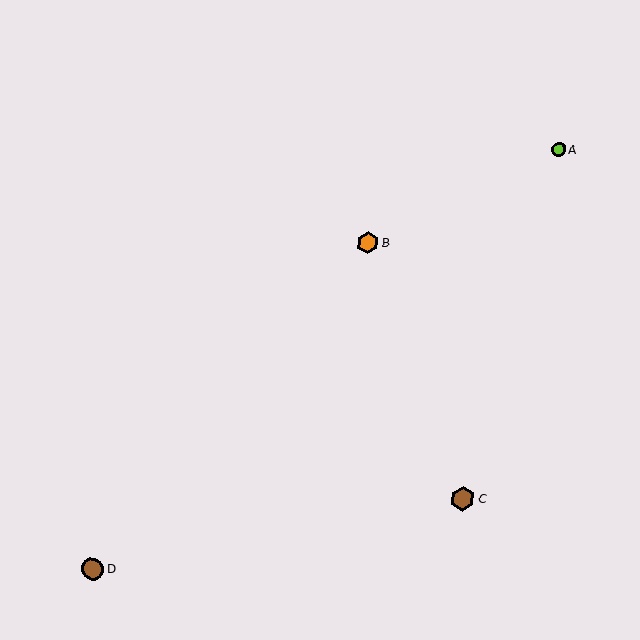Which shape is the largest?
The brown hexagon (labeled C) is the largest.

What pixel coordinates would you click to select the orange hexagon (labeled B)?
Click at (368, 243) to select the orange hexagon B.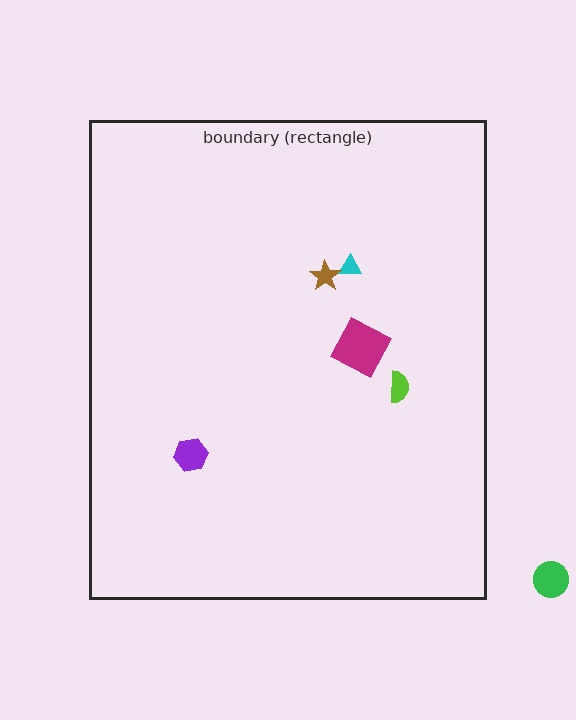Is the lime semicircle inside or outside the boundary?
Inside.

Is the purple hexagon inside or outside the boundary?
Inside.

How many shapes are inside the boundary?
5 inside, 1 outside.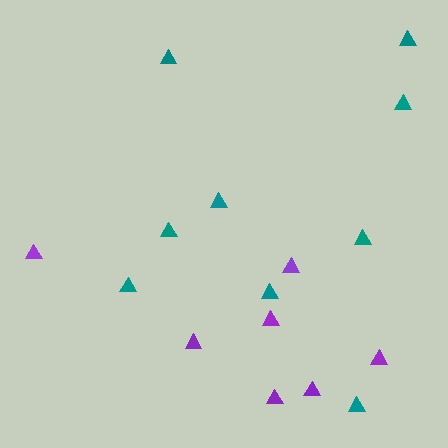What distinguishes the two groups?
There are 2 groups: one group of purple triangles (7) and one group of teal triangles (9).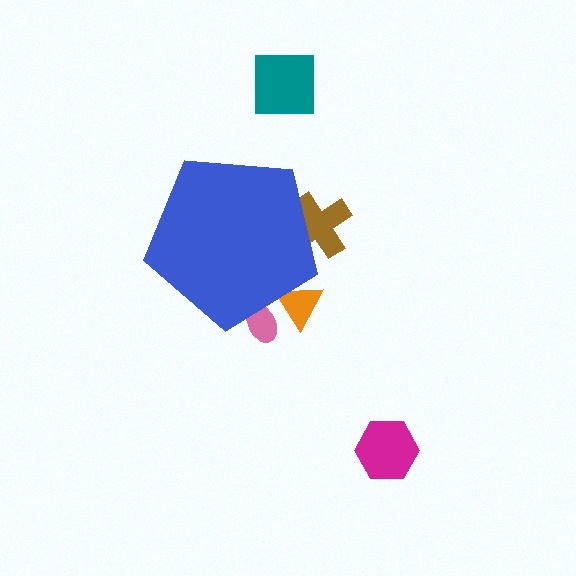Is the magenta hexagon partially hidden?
No, the magenta hexagon is fully visible.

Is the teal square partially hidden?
No, the teal square is fully visible.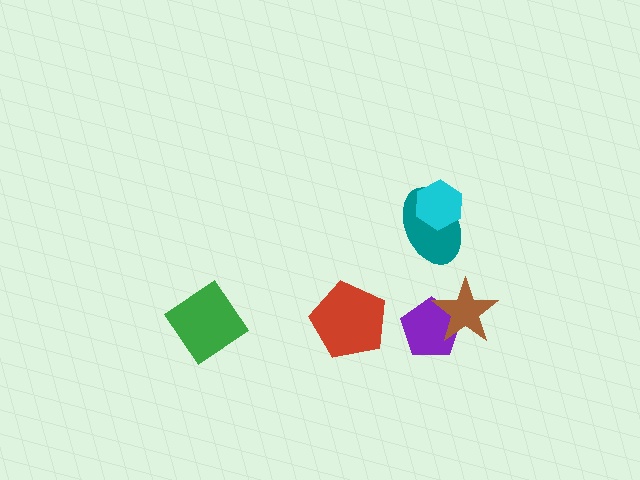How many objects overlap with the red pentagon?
0 objects overlap with the red pentagon.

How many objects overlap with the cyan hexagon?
1 object overlaps with the cyan hexagon.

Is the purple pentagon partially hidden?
Yes, it is partially covered by another shape.